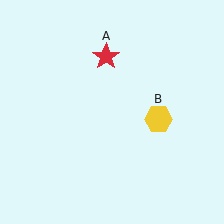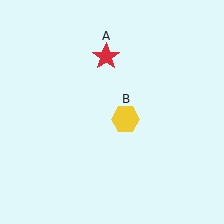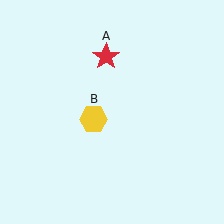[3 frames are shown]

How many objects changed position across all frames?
1 object changed position: yellow hexagon (object B).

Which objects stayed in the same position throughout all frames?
Red star (object A) remained stationary.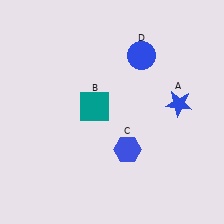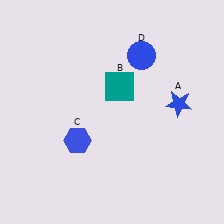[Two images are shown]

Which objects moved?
The objects that moved are: the teal square (B), the blue hexagon (C).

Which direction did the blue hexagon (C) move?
The blue hexagon (C) moved left.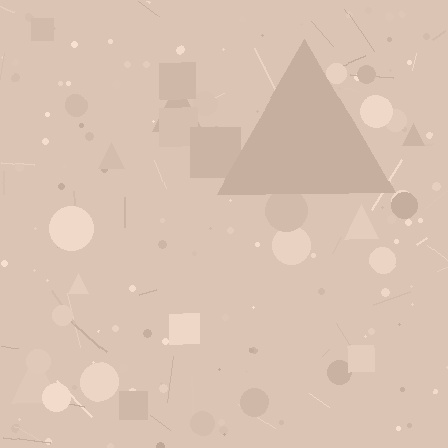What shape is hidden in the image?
A triangle is hidden in the image.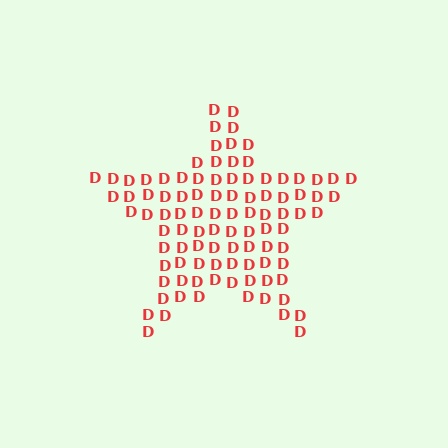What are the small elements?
The small elements are letter D's.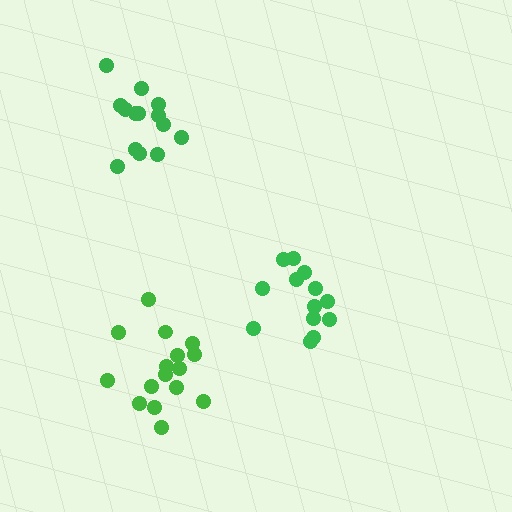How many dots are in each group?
Group 1: 14 dots, Group 2: 13 dots, Group 3: 16 dots (43 total).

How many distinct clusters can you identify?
There are 3 distinct clusters.